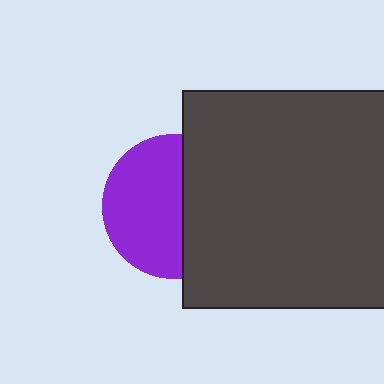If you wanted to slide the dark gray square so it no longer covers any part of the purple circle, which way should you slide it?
Slide it right — that is the most direct way to separate the two shapes.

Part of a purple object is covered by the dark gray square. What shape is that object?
It is a circle.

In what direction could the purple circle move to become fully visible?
The purple circle could move left. That would shift it out from behind the dark gray square entirely.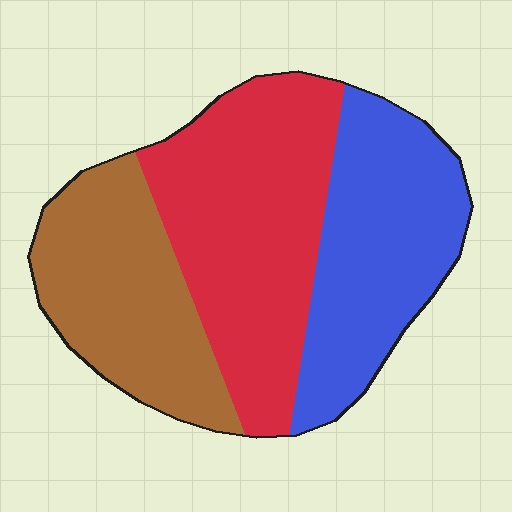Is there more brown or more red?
Red.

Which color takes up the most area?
Red, at roughly 40%.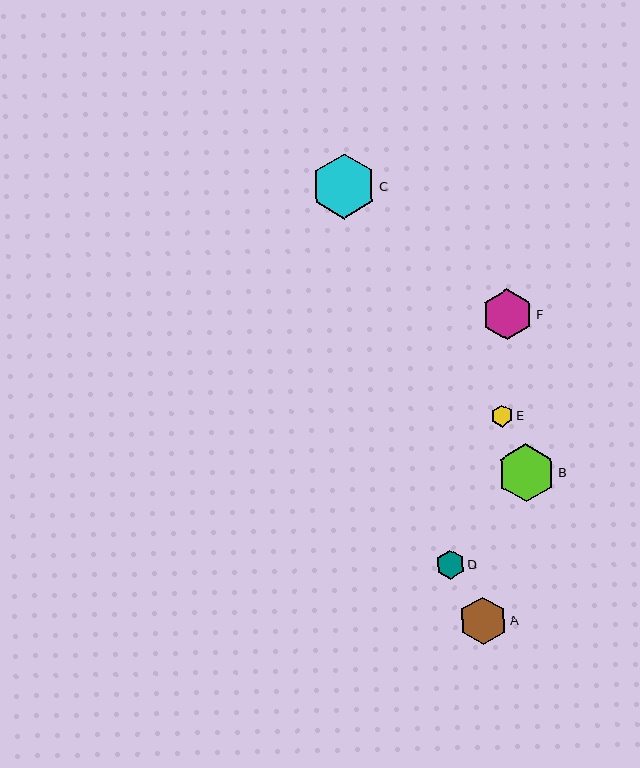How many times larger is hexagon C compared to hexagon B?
Hexagon C is approximately 1.1 times the size of hexagon B.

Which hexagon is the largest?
Hexagon C is the largest with a size of approximately 65 pixels.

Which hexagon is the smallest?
Hexagon E is the smallest with a size of approximately 22 pixels.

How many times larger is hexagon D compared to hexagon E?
Hexagon D is approximately 1.3 times the size of hexagon E.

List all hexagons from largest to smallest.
From largest to smallest: C, B, F, A, D, E.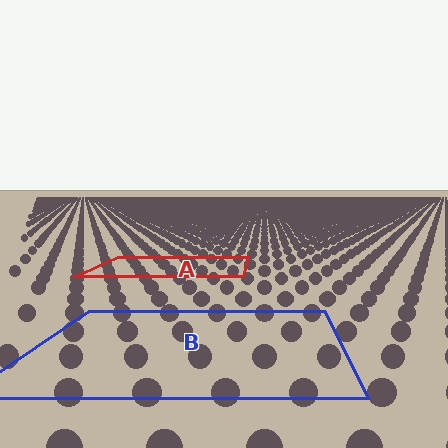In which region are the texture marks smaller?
The texture marks are smaller in region A, because it is farther away.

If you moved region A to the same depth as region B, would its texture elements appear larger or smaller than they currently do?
They would appear larger. At a closer depth, the same texture elements are projected at a bigger on-screen size.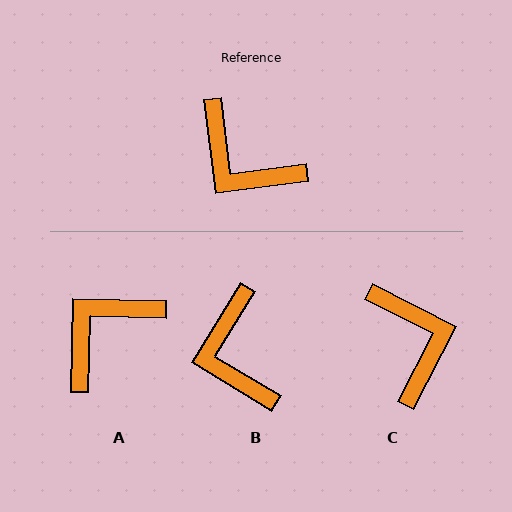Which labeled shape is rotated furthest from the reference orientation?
C, about 146 degrees away.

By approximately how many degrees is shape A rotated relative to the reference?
Approximately 99 degrees clockwise.